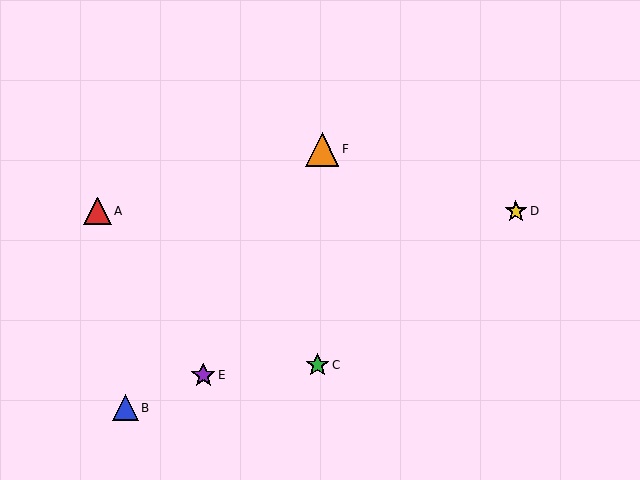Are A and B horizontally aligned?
No, A is at y≈211 and B is at y≈408.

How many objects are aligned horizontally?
2 objects (A, D) are aligned horizontally.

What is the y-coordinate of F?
Object F is at y≈149.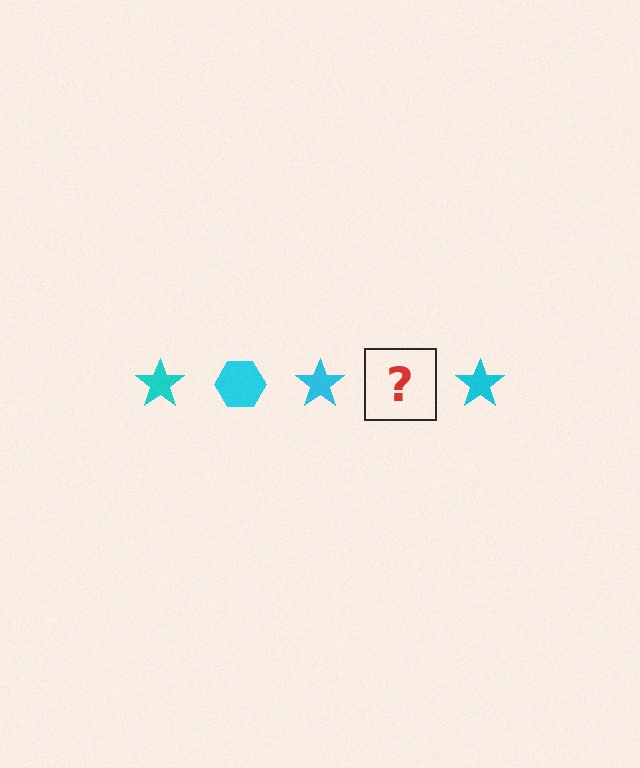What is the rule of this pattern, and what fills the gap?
The rule is that the pattern cycles through star, hexagon shapes in cyan. The gap should be filled with a cyan hexagon.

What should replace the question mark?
The question mark should be replaced with a cyan hexagon.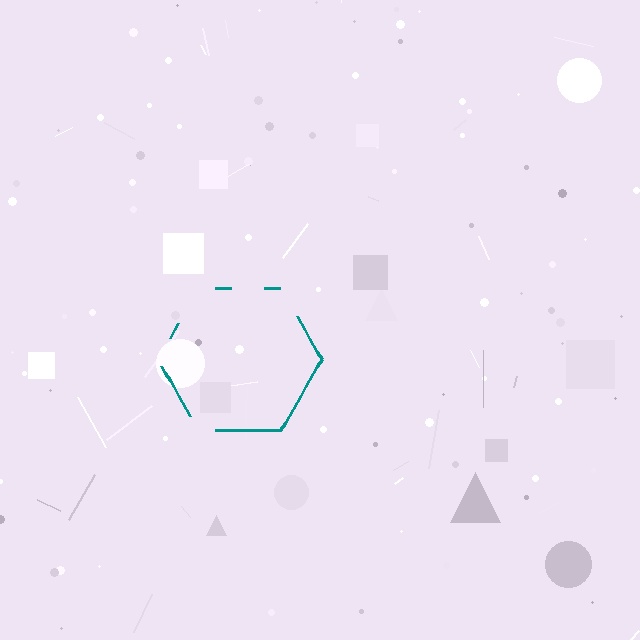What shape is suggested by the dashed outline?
The dashed outline suggests a hexagon.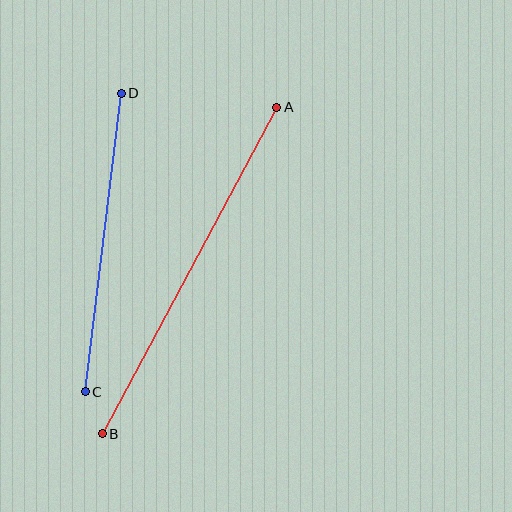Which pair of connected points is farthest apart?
Points A and B are farthest apart.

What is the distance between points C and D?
The distance is approximately 300 pixels.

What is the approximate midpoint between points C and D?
The midpoint is at approximately (103, 242) pixels.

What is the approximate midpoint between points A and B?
The midpoint is at approximately (190, 271) pixels.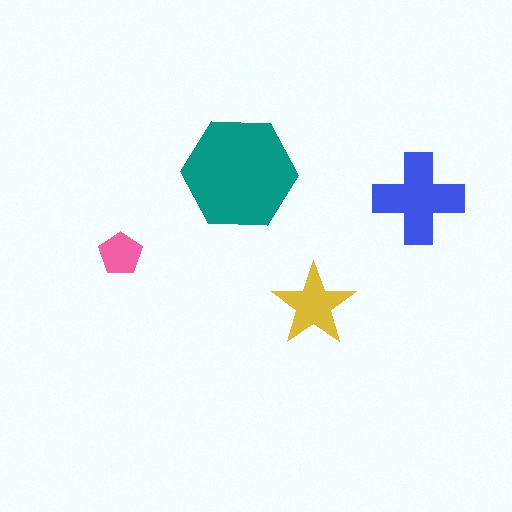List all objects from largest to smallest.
The teal hexagon, the blue cross, the yellow star, the pink pentagon.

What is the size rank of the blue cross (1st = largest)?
2nd.